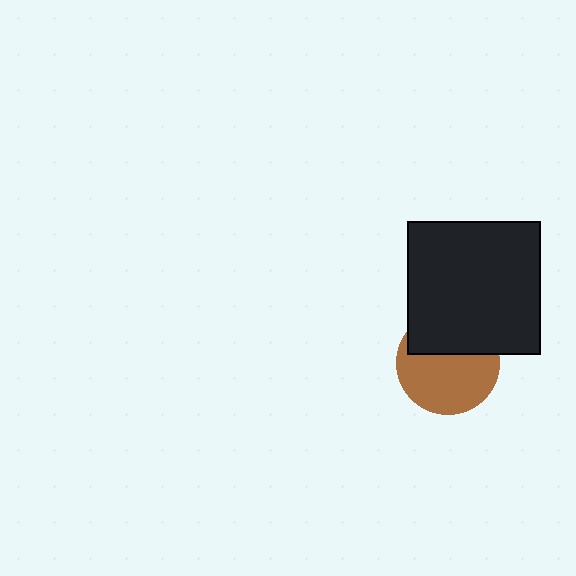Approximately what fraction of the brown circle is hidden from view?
Roughly 39% of the brown circle is hidden behind the black square.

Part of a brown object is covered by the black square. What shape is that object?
It is a circle.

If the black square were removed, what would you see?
You would see the complete brown circle.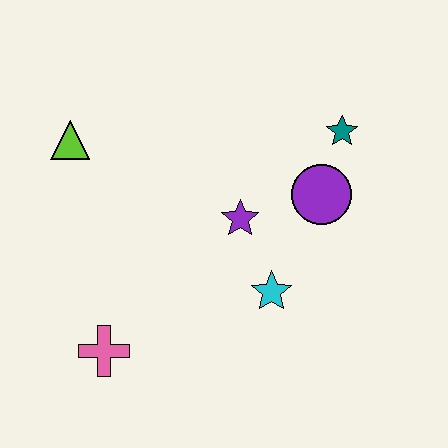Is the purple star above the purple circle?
No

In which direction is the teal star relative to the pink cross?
The teal star is to the right of the pink cross.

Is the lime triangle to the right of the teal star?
No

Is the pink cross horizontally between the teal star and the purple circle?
No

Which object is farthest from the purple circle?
The pink cross is farthest from the purple circle.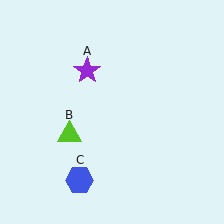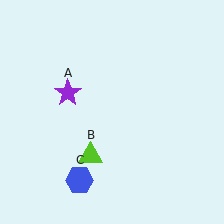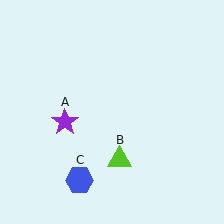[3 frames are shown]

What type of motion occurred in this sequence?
The purple star (object A), lime triangle (object B) rotated counterclockwise around the center of the scene.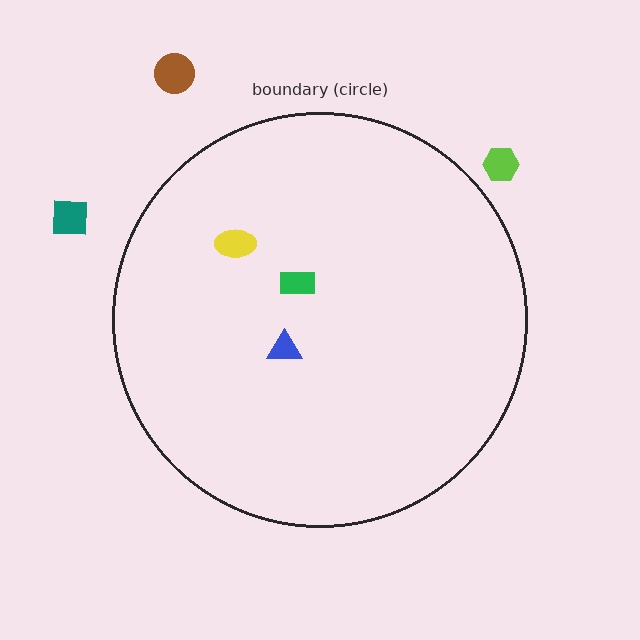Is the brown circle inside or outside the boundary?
Outside.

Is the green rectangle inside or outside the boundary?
Inside.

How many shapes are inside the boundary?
3 inside, 3 outside.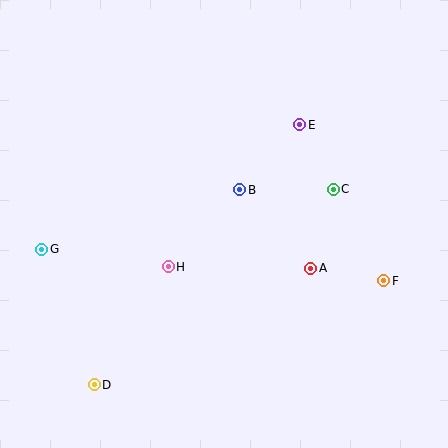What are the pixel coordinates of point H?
Point H is at (168, 267).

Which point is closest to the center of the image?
Point B at (240, 190) is closest to the center.